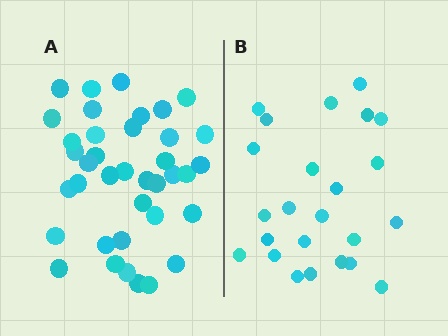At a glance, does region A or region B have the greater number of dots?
Region A (the left region) has more dots.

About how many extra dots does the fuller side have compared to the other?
Region A has approximately 15 more dots than region B.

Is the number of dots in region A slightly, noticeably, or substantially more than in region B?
Region A has substantially more. The ratio is roughly 1.6 to 1.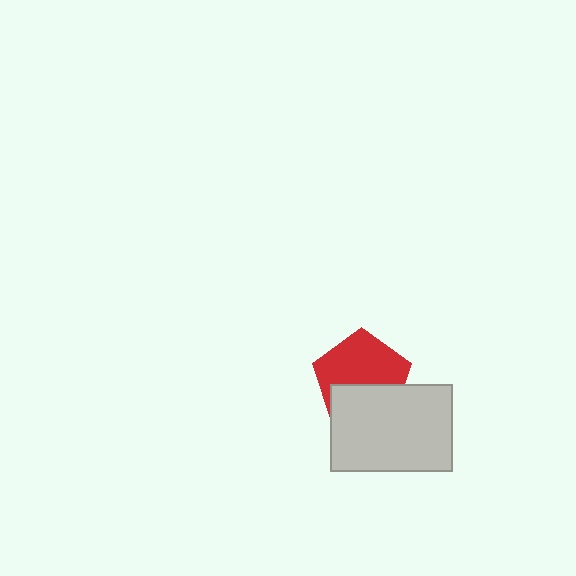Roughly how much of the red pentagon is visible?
About half of it is visible (roughly 59%).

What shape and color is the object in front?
The object in front is a light gray rectangle.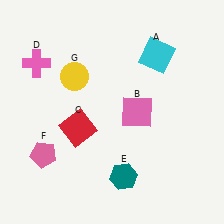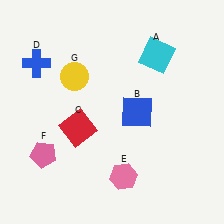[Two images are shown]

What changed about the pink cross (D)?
In Image 1, D is pink. In Image 2, it changed to blue.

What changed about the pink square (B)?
In Image 1, B is pink. In Image 2, it changed to blue.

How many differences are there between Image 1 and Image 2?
There are 3 differences between the two images.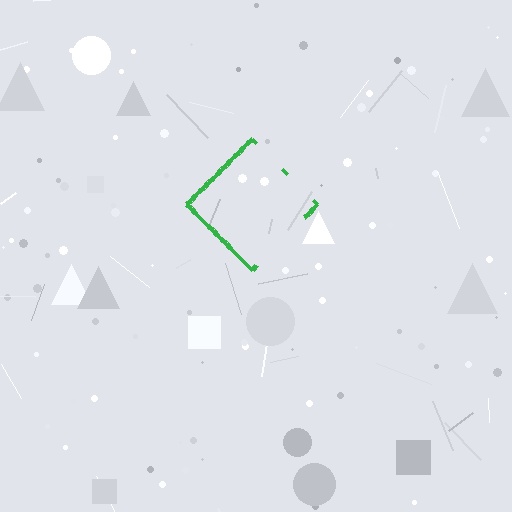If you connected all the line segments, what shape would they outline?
They would outline a diamond.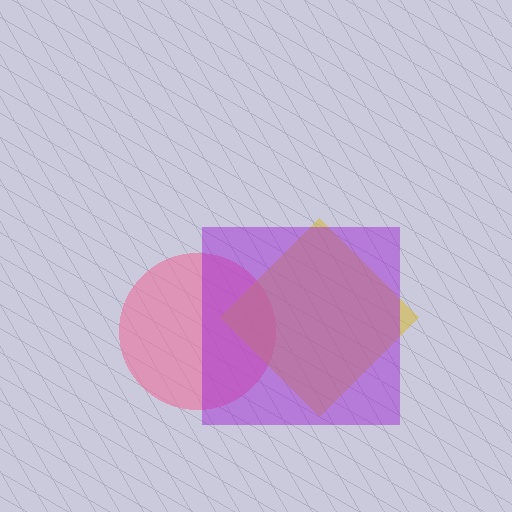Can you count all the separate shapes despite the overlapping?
Yes, there are 3 separate shapes.